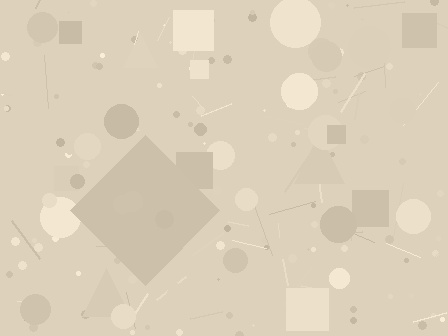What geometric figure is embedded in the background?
A diamond is embedded in the background.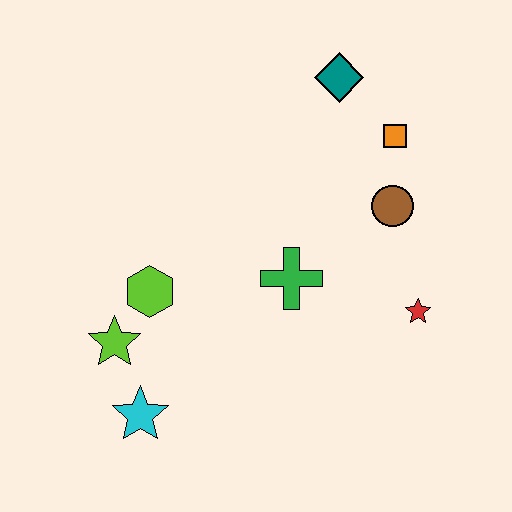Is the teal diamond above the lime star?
Yes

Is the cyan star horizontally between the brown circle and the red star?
No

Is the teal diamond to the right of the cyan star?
Yes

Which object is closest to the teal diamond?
The orange square is closest to the teal diamond.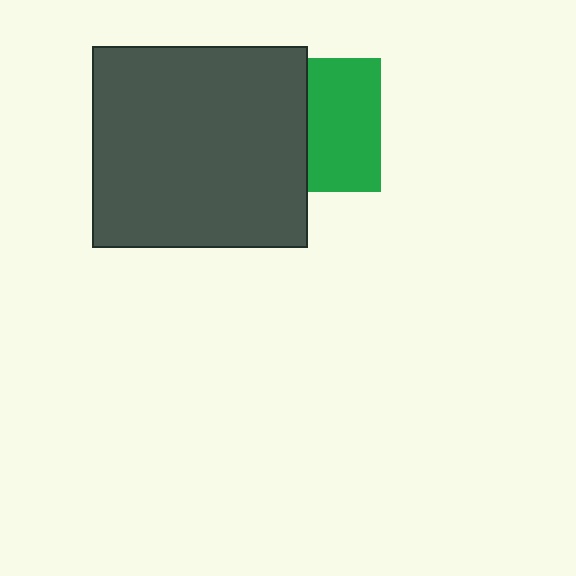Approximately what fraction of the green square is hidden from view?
Roughly 45% of the green square is hidden behind the dark gray rectangle.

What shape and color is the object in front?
The object in front is a dark gray rectangle.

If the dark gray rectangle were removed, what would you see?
You would see the complete green square.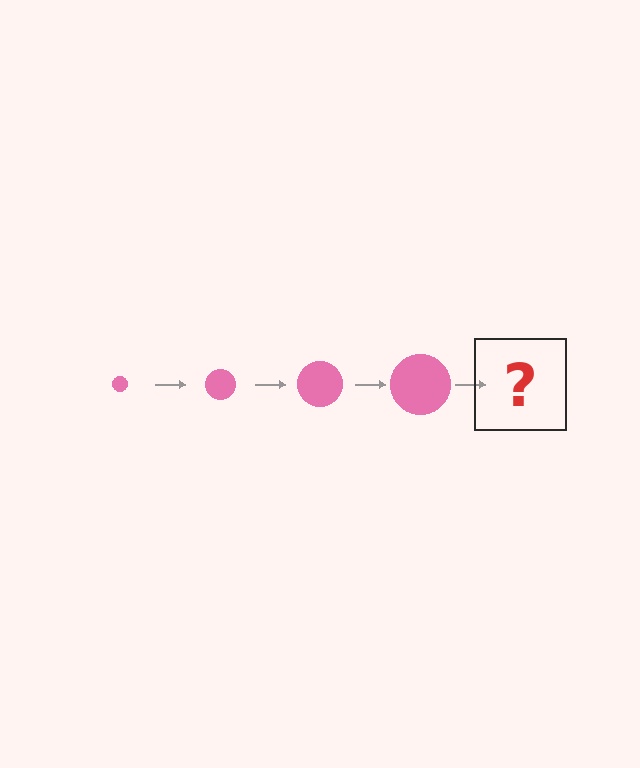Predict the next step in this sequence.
The next step is a pink circle, larger than the previous one.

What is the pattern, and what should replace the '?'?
The pattern is that the circle gets progressively larger each step. The '?' should be a pink circle, larger than the previous one.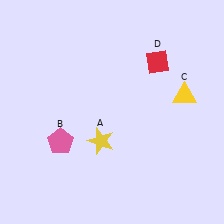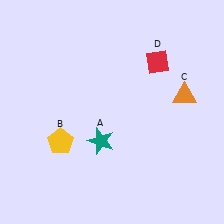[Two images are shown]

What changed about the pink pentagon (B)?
In Image 1, B is pink. In Image 2, it changed to yellow.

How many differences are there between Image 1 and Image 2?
There are 3 differences between the two images.